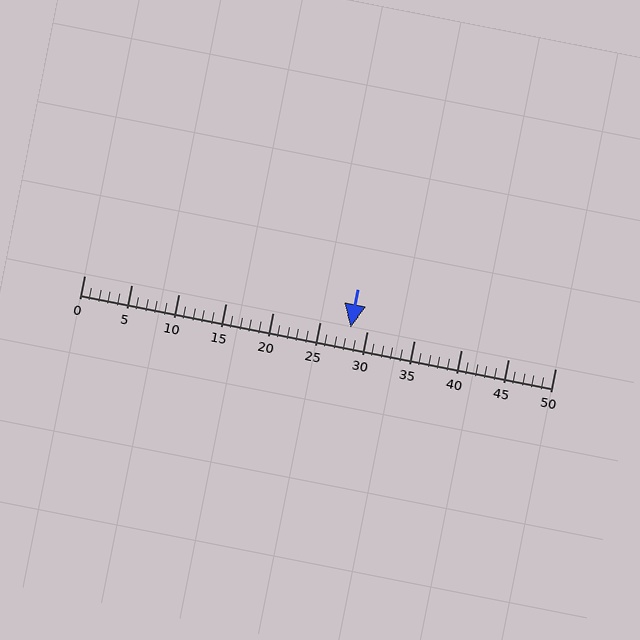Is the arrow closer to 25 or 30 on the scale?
The arrow is closer to 30.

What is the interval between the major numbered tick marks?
The major tick marks are spaced 5 units apart.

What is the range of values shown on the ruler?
The ruler shows values from 0 to 50.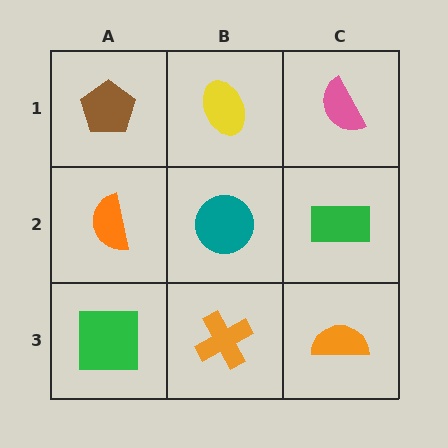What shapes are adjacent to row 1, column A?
An orange semicircle (row 2, column A), a yellow ellipse (row 1, column B).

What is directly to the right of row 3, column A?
An orange cross.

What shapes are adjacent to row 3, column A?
An orange semicircle (row 2, column A), an orange cross (row 3, column B).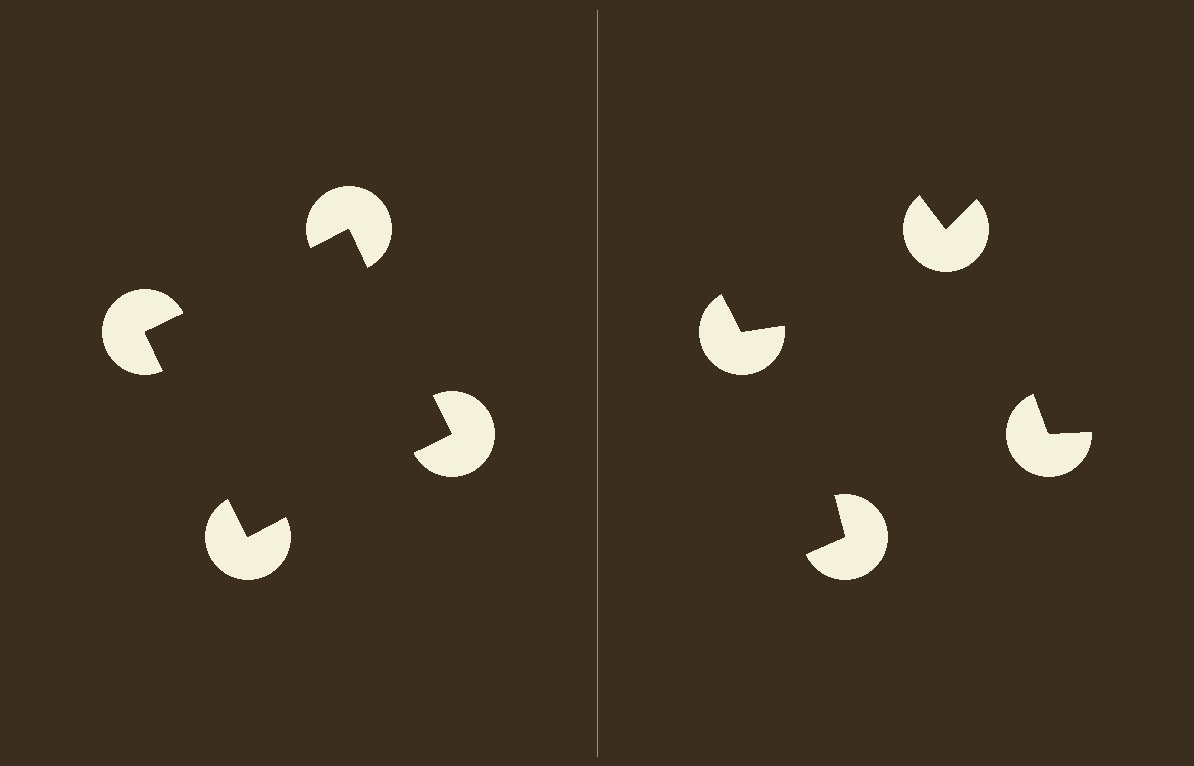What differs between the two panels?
The pac-man discs are positioned identically on both sides; only the wedge orientations differ. On the left they align to a square; on the right they are misaligned.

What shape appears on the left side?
An illusory square.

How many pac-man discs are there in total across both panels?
8 — 4 on each side.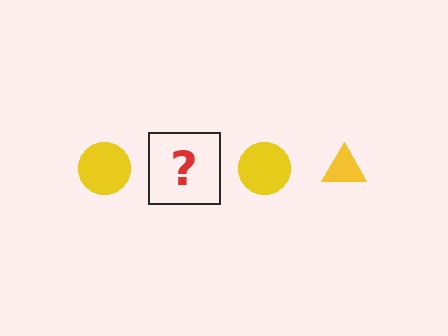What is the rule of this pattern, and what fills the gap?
The rule is that the pattern cycles through circle, triangle shapes in yellow. The gap should be filled with a yellow triangle.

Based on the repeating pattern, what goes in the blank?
The blank should be a yellow triangle.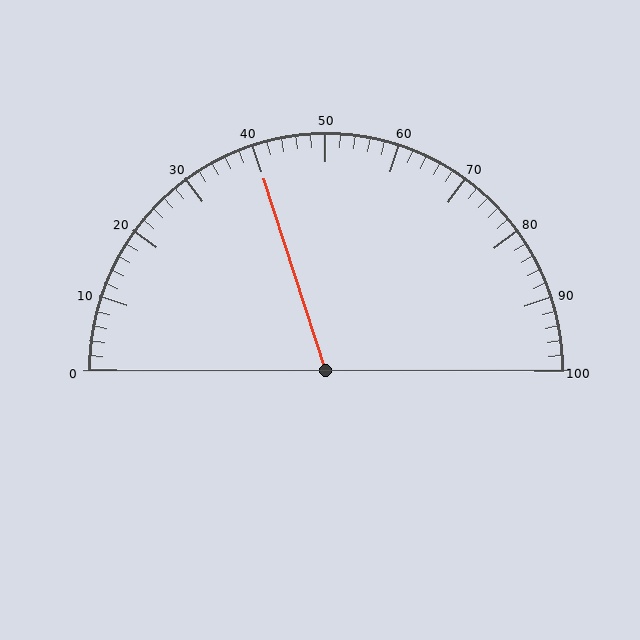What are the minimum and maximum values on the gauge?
The gauge ranges from 0 to 100.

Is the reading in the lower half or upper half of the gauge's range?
The reading is in the lower half of the range (0 to 100).